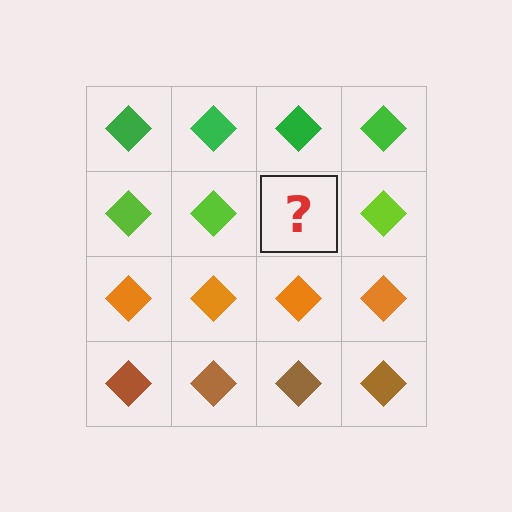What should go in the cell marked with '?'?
The missing cell should contain a lime diamond.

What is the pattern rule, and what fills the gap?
The rule is that each row has a consistent color. The gap should be filled with a lime diamond.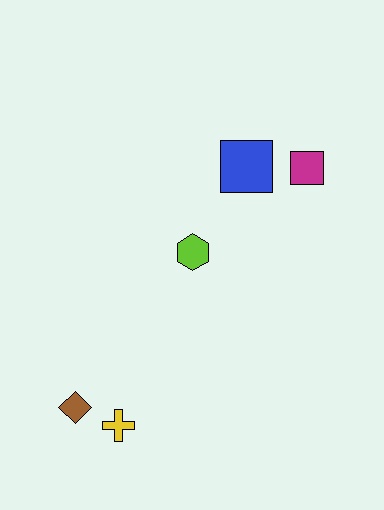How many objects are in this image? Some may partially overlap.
There are 5 objects.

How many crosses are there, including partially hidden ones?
There is 1 cross.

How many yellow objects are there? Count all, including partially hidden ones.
There is 1 yellow object.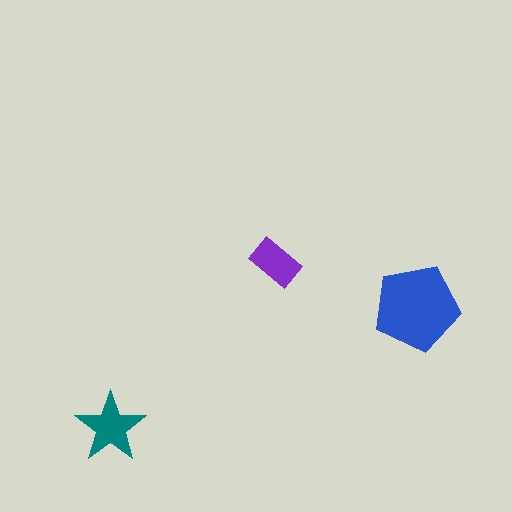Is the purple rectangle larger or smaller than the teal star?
Smaller.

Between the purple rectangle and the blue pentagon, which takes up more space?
The blue pentagon.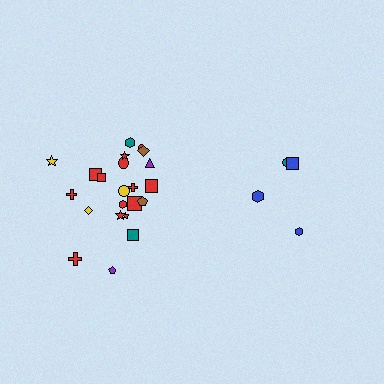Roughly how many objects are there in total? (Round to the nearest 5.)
Roughly 25 objects in total.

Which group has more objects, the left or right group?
The left group.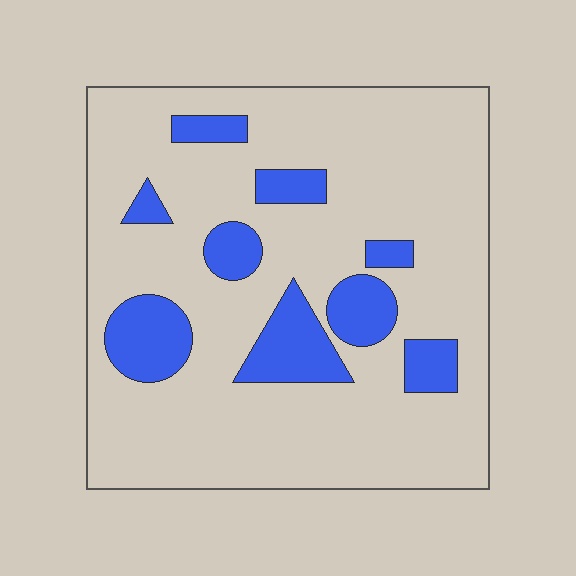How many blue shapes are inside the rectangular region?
9.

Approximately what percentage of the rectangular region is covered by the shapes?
Approximately 20%.